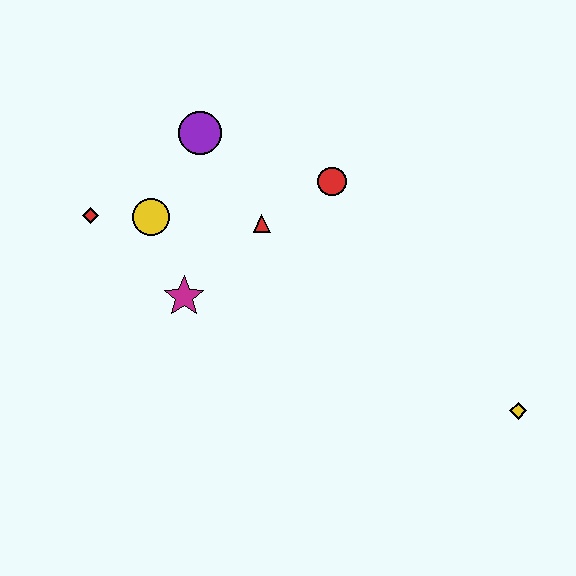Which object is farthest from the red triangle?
The yellow diamond is farthest from the red triangle.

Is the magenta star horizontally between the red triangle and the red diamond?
Yes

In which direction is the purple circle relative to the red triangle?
The purple circle is above the red triangle.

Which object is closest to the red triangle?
The red circle is closest to the red triangle.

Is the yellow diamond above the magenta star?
No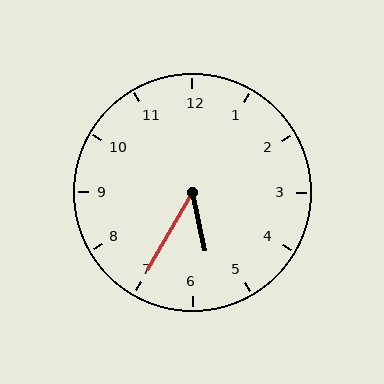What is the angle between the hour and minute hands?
Approximately 42 degrees.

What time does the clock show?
5:35.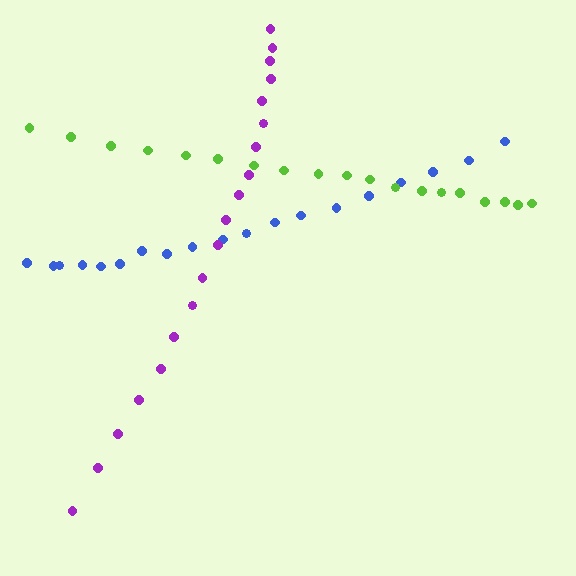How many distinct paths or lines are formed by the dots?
There are 3 distinct paths.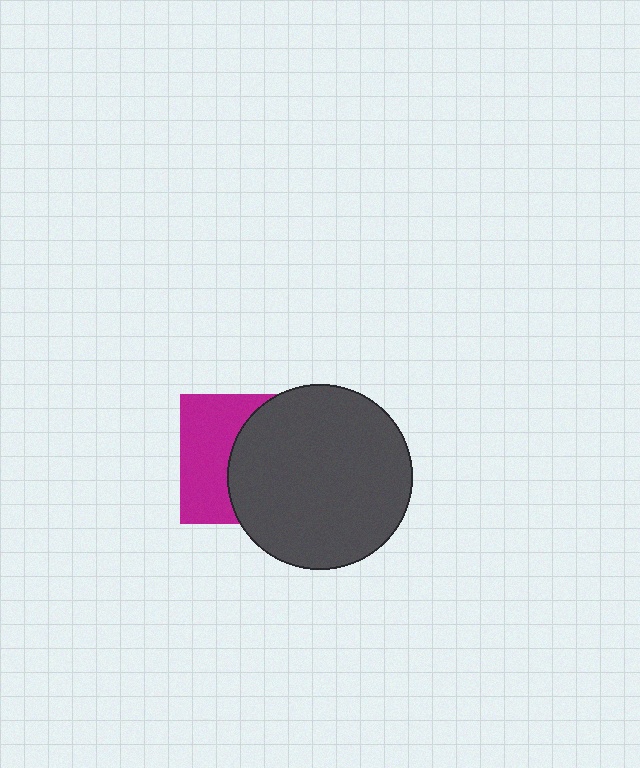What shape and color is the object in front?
The object in front is a dark gray circle.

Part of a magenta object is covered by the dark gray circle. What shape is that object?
It is a square.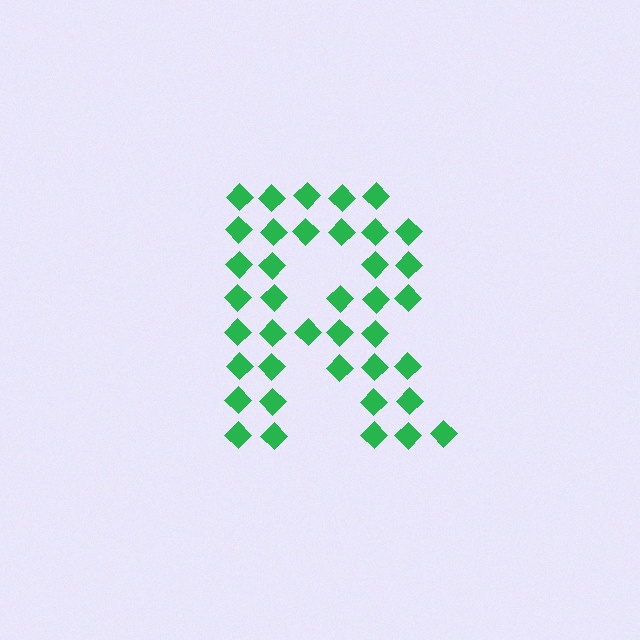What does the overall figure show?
The overall figure shows the letter R.